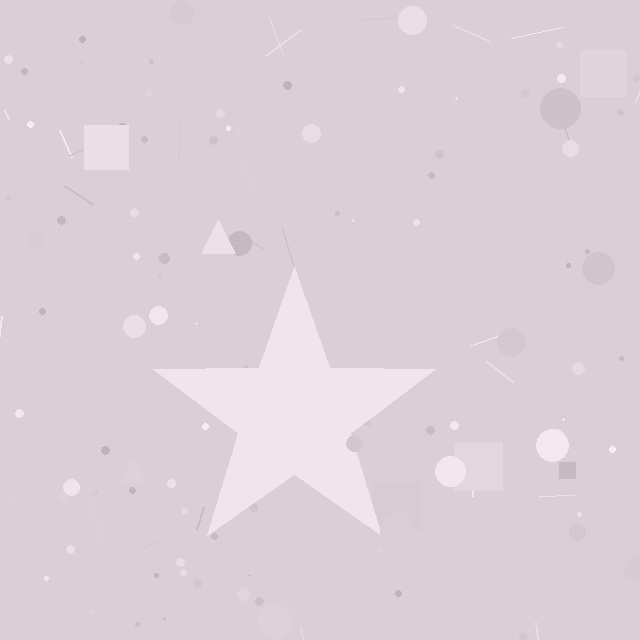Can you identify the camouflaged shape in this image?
The camouflaged shape is a star.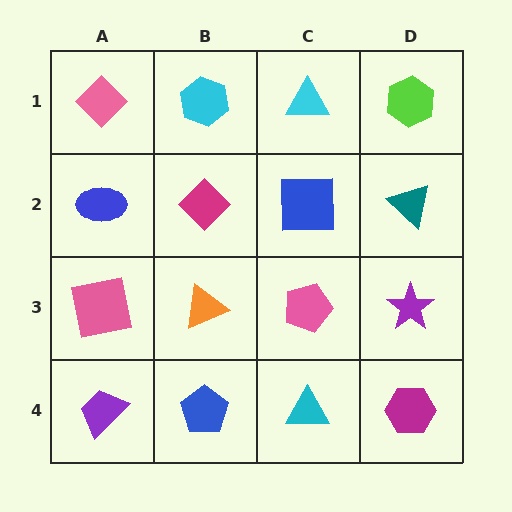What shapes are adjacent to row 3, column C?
A blue square (row 2, column C), a cyan triangle (row 4, column C), an orange triangle (row 3, column B), a purple star (row 3, column D).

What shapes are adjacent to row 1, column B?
A magenta diamond (row 2, column B), a pink diamond (row 1, column A), a cyan triangle (row 1, column C).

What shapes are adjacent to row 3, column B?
A magenta diamond (row 2, column B), a blue pentagon (row 4, column B), a pink square (row 3, column A), a pink pentagon (row 3, column C).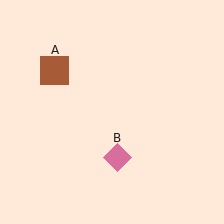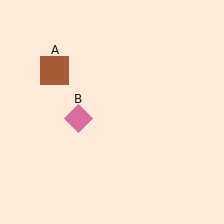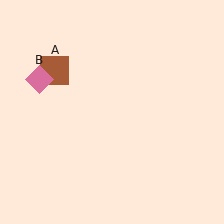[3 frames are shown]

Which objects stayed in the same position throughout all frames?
Brown square (object A) remained stationary.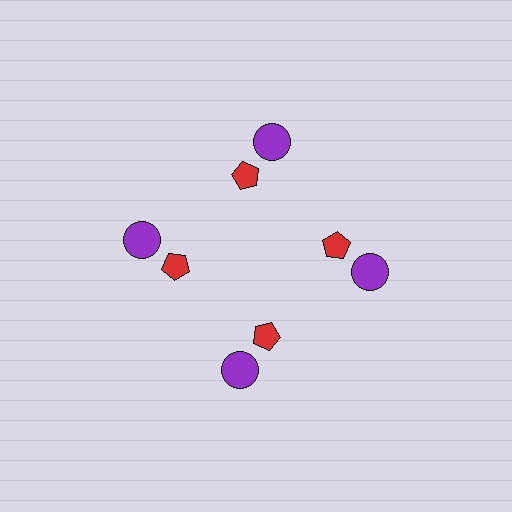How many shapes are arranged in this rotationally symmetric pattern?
There are 8 shapes, arranged in 4 groups of 2.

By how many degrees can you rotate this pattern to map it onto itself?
The pattern maps onto itself every 90 degrees of rotation.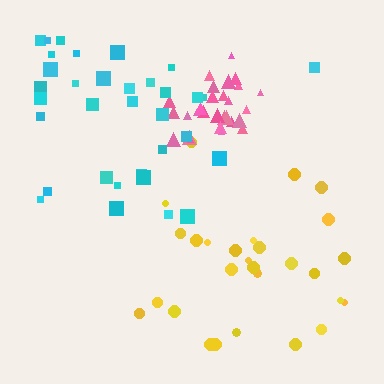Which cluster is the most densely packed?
Pink.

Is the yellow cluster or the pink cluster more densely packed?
Pink.